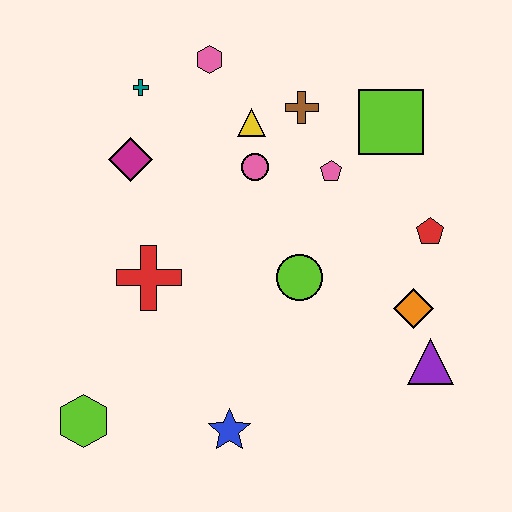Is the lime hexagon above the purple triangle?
No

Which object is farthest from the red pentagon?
The lime hexagon is farthest from the red pentagon.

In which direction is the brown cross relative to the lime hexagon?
The brown cross is above the lime hexagon.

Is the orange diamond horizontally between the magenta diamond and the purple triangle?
Yes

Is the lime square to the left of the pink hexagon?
No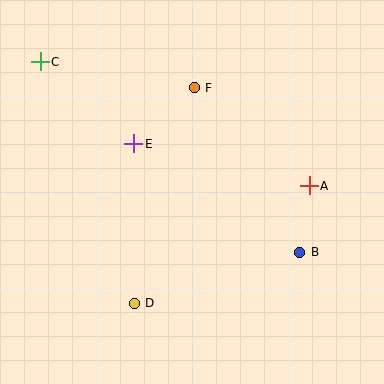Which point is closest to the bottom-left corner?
Point D is closest to the bottom-left corner.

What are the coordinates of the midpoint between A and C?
The midpoint between A and C is at (175, 124).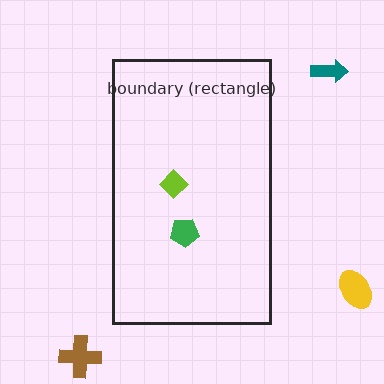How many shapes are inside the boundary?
2 inside, 3 outside.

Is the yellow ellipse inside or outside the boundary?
Outside.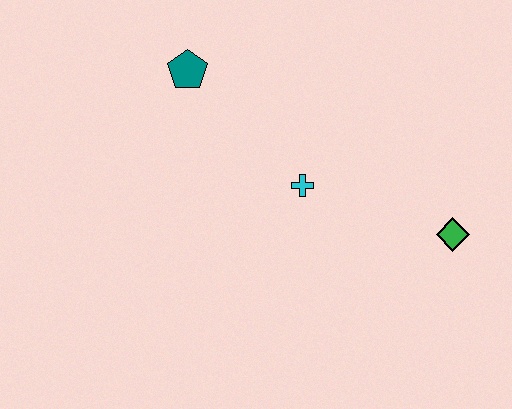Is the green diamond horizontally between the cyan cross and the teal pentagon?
No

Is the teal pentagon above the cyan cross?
Yes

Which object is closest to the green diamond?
The cyan cross is closest to the green diamond.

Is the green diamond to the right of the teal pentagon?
Yes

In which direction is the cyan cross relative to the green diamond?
The cyan cross is to the left of the green diamond.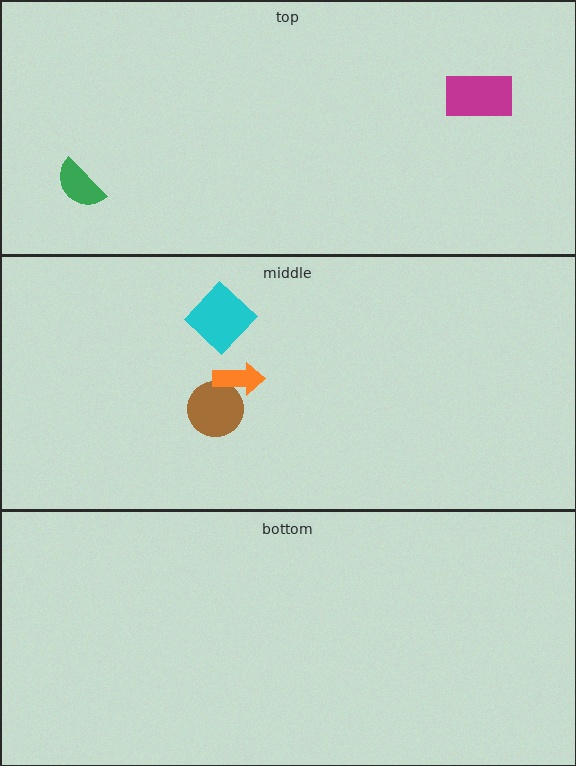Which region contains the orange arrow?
The middle region.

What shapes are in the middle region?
The brown circle, the orange arrow, the cyan diamond.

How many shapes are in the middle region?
3.